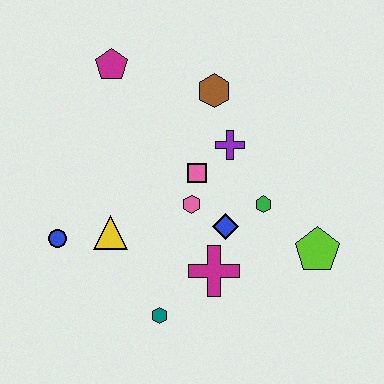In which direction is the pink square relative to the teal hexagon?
The pink square is above the teal hexagon.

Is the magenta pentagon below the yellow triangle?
No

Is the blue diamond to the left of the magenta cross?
No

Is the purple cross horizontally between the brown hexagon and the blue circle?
No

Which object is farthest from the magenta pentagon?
The lime pentagon is farthest from the magenta pentagon.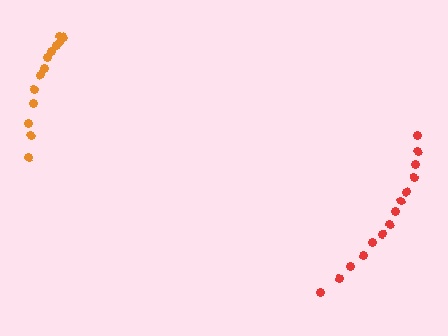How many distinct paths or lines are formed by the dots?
There are 2 distinct paths.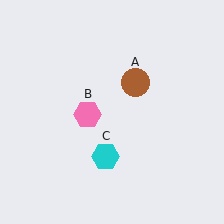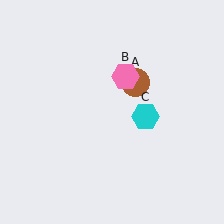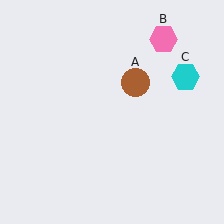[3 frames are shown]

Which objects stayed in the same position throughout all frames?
Brown circle (object A) remained stationary.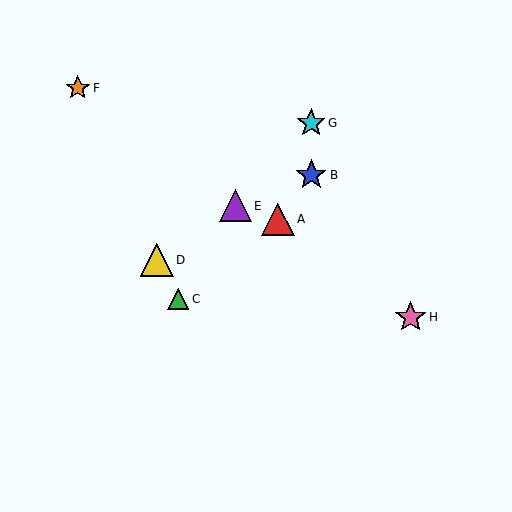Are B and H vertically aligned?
No, B is at x≈311 and H is at x≈411.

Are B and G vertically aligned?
Yes, both are at x≈311.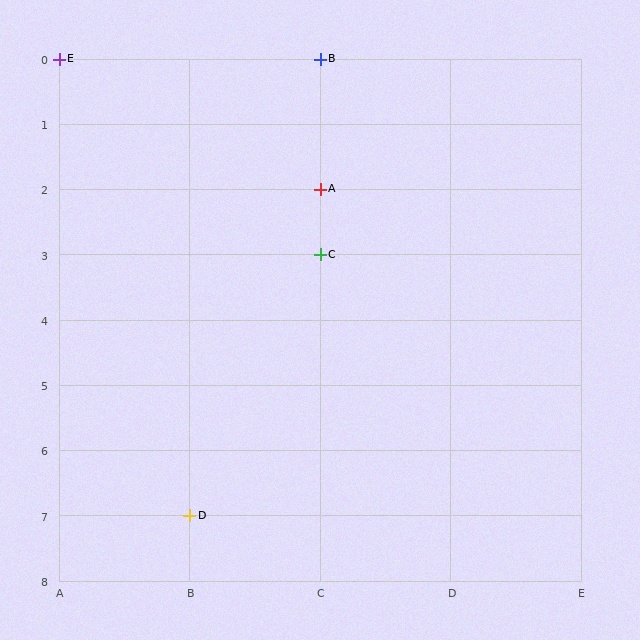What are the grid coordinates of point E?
Point E is at grid coordinates (A, 0).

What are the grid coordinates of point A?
Point A is at grid coordinates (C, 2).